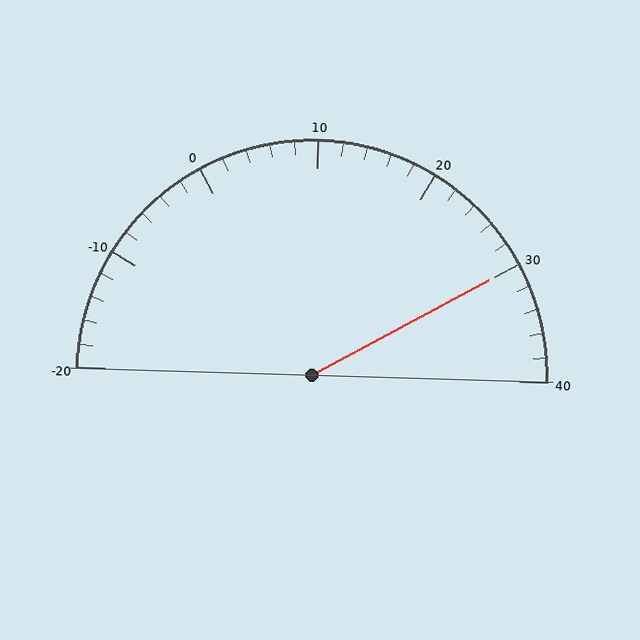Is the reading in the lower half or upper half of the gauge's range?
The reading is in the upper half of the range (-20 to 40).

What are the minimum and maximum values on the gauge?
The gauge ranges from -20 to 40.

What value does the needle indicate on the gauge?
The needle indicates approximately 30.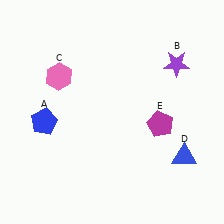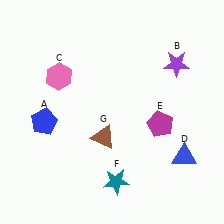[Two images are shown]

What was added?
A teal star (F), a brown triangle (G) were added in Image 2.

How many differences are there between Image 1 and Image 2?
There are 2 differences between the two images.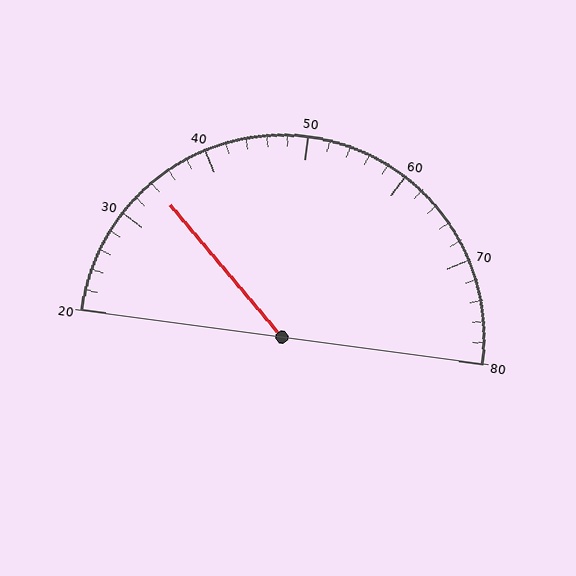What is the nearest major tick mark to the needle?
The nearest major tick mark is 30.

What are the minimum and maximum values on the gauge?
The gauge ranges from 20 to 80.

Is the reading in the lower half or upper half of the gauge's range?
The reading is in the lower half of the range (20 to 80).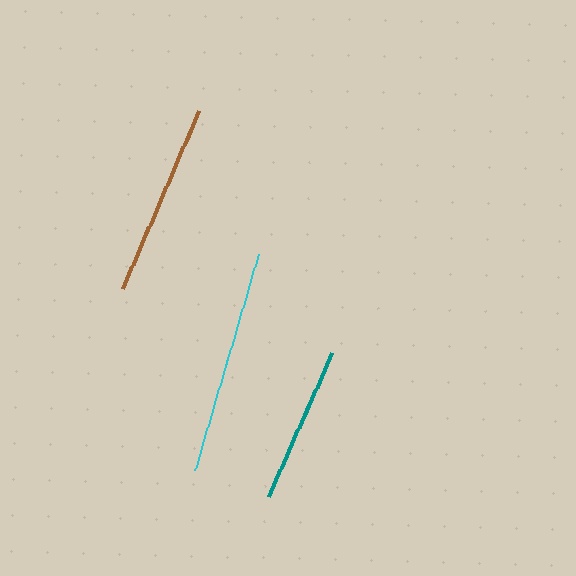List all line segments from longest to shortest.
From longest to shortest: cyan, brown, teal.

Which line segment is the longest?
The cyan line is the longest at approximately 224 pixels.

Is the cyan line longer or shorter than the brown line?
The cyan line is longer than the brown line.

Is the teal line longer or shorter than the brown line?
The brown line is longer than the teal line.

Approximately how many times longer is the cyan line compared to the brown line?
The cyan line is approximately 1.2 times the length of the brown line.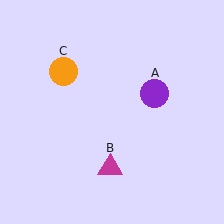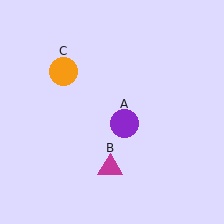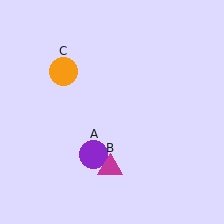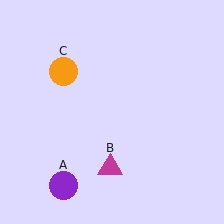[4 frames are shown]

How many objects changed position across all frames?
1 object changed position: purple circle (object A).